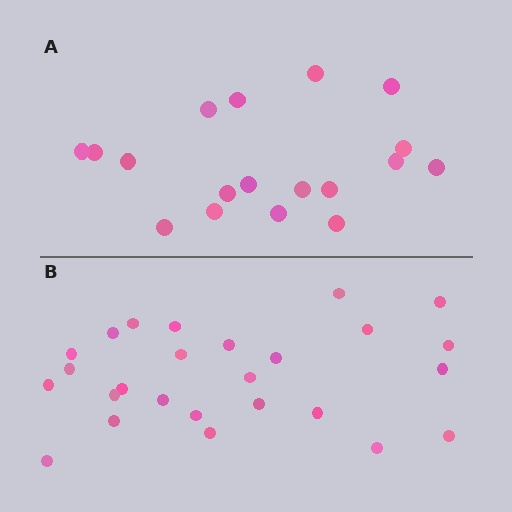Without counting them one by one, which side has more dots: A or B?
Region B (the bottom region) has more dots.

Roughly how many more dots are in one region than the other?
Region B has roughly 8 or so more dots than region A.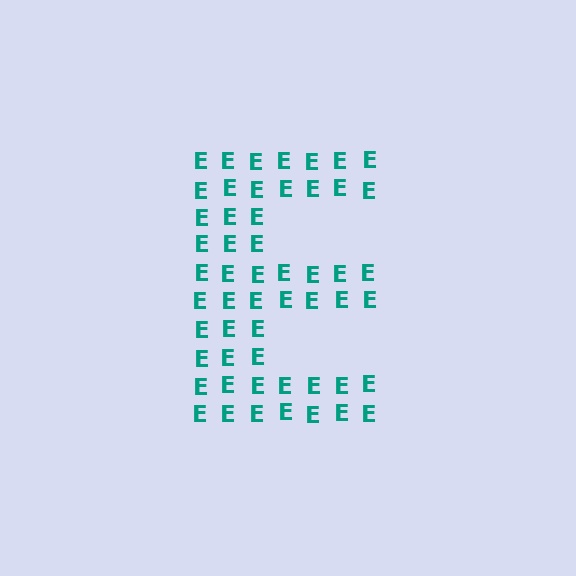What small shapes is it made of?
It is made of small letter E's.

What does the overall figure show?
The overall figure shows the letter E.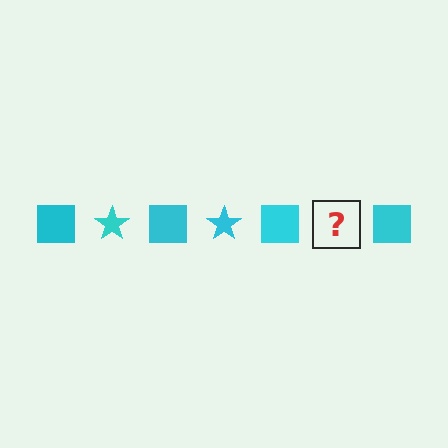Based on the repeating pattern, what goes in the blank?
The blank should be a cyan star.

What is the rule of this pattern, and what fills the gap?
The rule is that the pattern cycles through square, star shapes in cyan. The gap should be filled with a cyan star.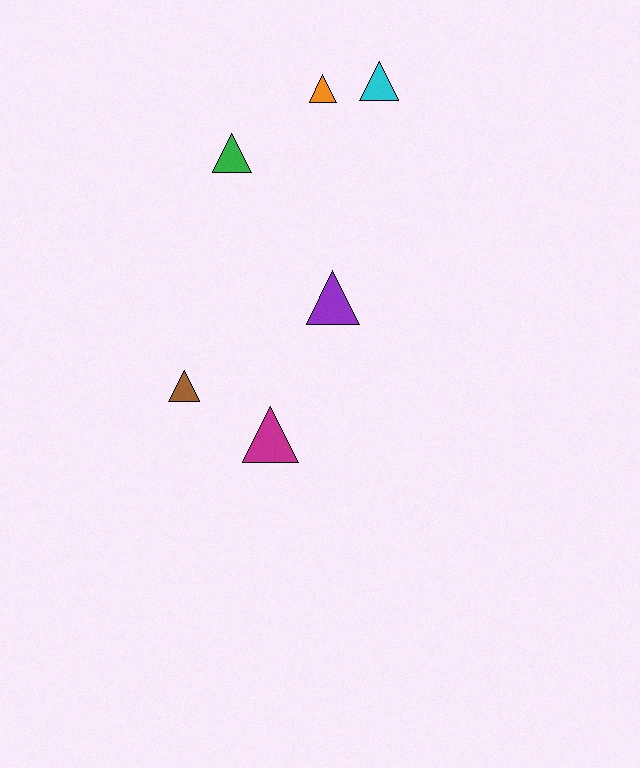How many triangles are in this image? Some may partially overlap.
There are 6 triangles.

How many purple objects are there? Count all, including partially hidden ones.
There is 1 purple object.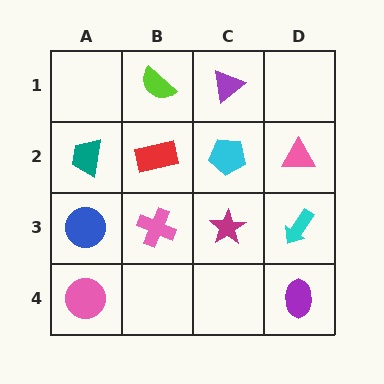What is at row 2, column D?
A pink triangle.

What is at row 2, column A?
A teal trapezoid.